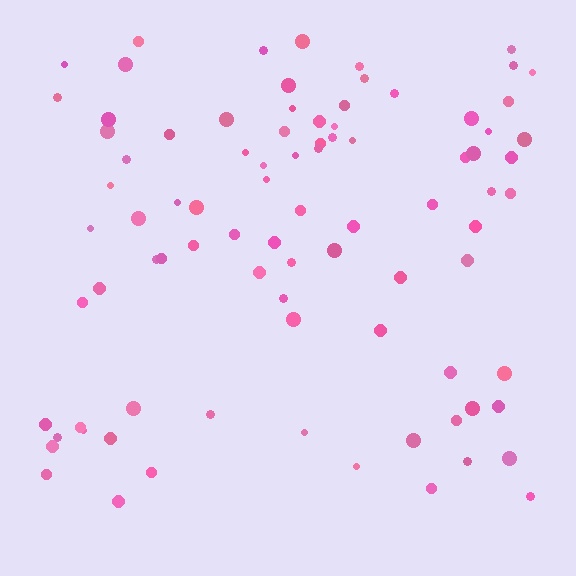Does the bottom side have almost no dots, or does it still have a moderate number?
Still a moderate number, just noticeably fewer than the top.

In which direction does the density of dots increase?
From bottom to top, with the top side densest.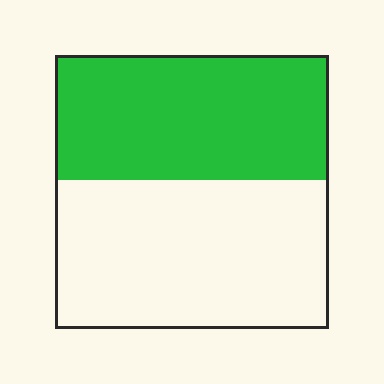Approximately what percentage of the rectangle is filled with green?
Approximately 45%.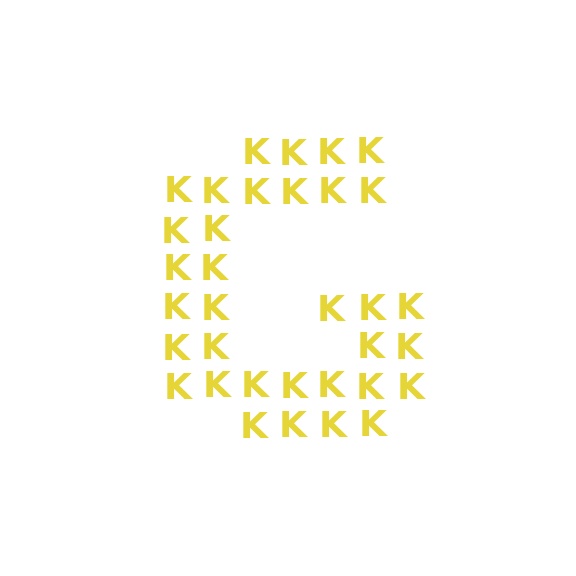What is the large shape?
The large shape is the letter G.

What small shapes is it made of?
It is made of small letter K's.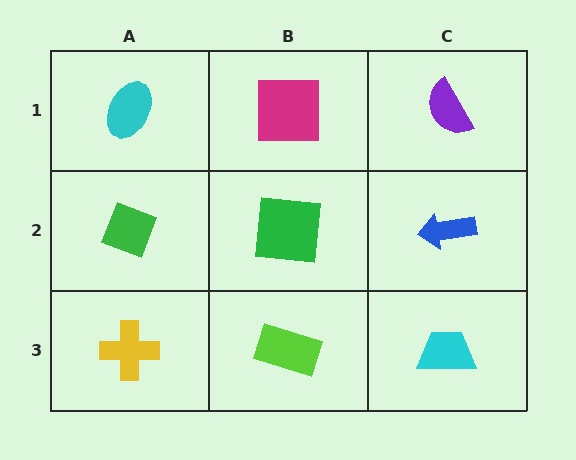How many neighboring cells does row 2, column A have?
3.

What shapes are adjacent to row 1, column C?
A blue arrow (row 2, column C), a magenta square (row 1, column B).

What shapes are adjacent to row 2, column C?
A purple semicircle (row 1, column C), a cyan trapezoid (row 3, column C), a green square (row 2, column B).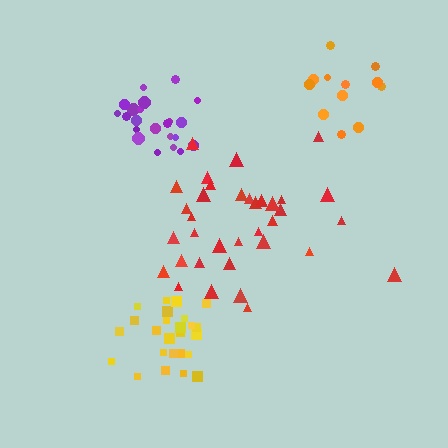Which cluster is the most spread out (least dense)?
Red.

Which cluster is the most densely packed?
Yellow.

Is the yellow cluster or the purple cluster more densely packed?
Yellow.